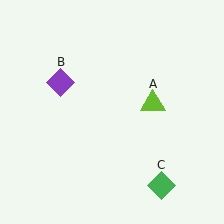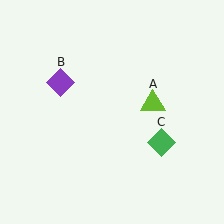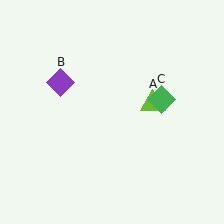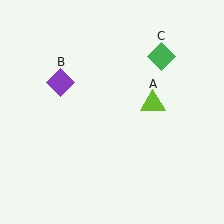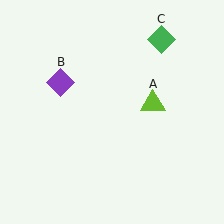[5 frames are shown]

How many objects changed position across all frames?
1 object changed position: green diamond (object C).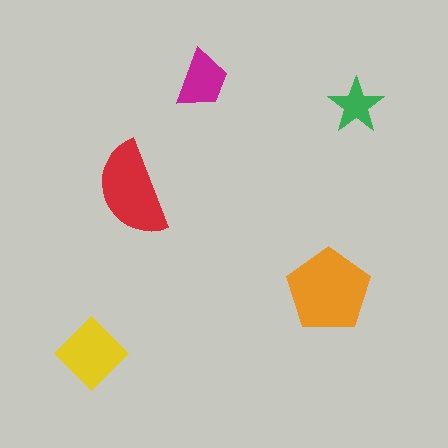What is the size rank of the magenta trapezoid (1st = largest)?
4th.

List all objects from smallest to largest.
The green star, the magenta trapezoid, the yellow diamond, the red semicircle, the orange pentagon.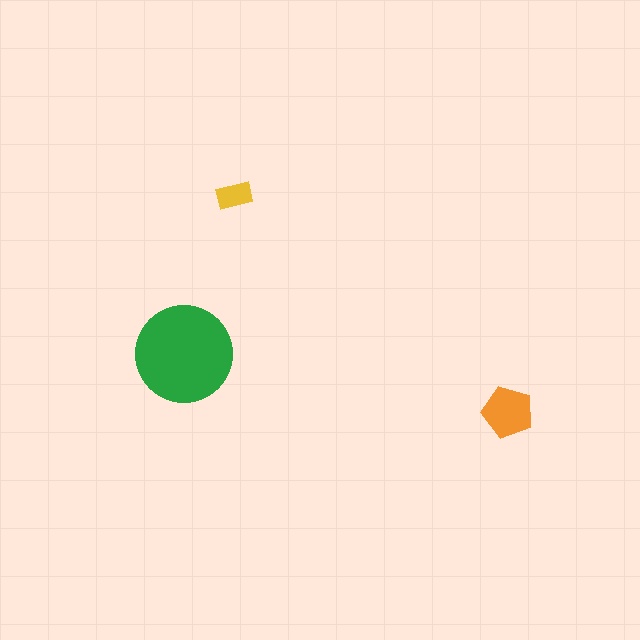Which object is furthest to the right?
The orange pentagon is rightmost.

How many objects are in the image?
There are 3 objects in the image.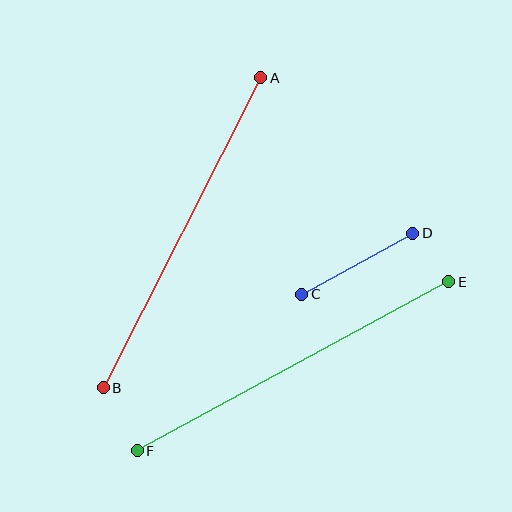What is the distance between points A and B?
The distance is approximately 347 pixels.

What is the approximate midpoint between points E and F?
The midpoint is at approximately (293, 366) pixels.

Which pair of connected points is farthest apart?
Points E and F are farthest apart.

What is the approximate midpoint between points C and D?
The midpoint is at approximately (357, 264) pixels.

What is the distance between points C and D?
The distance is approximately 127 pixels.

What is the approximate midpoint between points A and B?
The midpoint is at approximately (182, 233) pixels.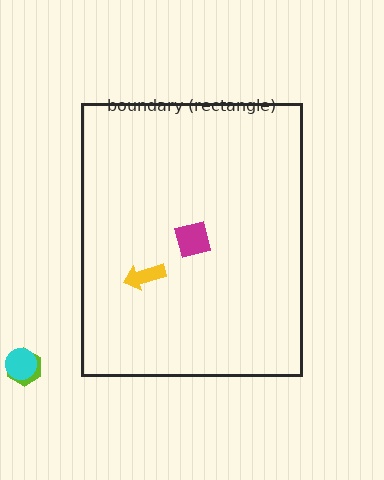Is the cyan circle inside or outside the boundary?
Outside.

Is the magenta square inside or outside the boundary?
Inside.